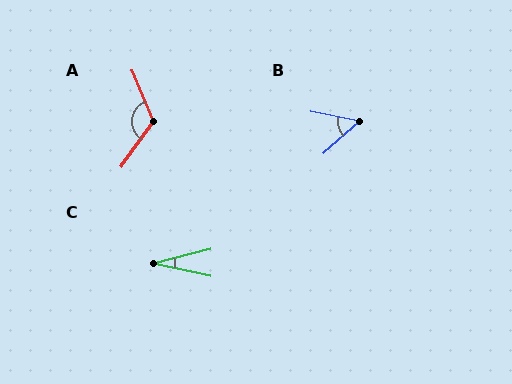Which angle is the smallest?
C, at approximately 27 degrees.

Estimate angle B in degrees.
Approximately 54 degrees.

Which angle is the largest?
A, at approximately 122 degrees.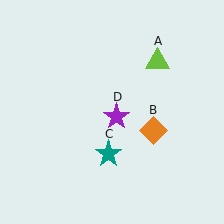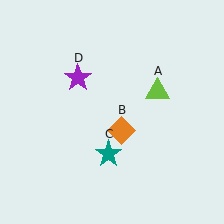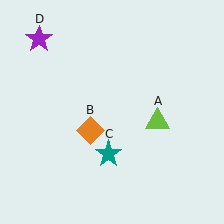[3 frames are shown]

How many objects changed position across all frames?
3 objects changed position: lime triangle (object A), orange diamond (object B), purple star (object D).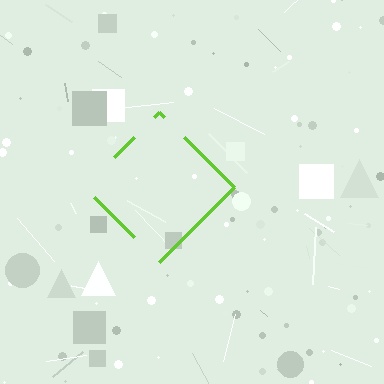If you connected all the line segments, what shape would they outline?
They would outline a diamond.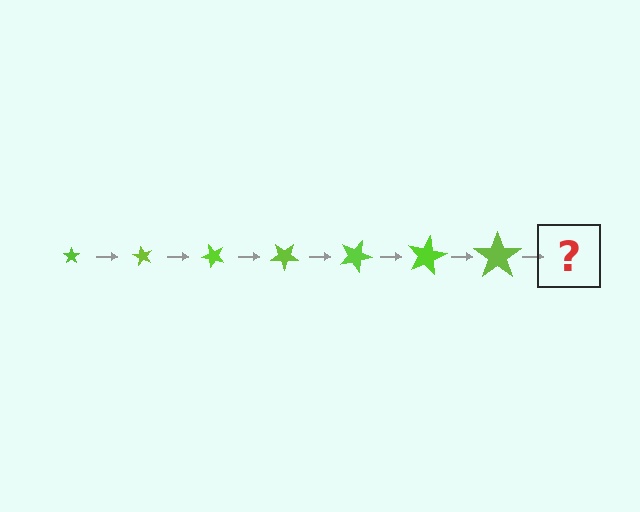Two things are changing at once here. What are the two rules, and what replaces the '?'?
The two rules are that the star grows larger each step and it rotates 60 degrees each step. The '?' should be a star, larger than the previous one and rotated 420 degrees from the start.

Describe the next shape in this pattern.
It should be a star, larger than the previous one and rotated 420 degrees from the start.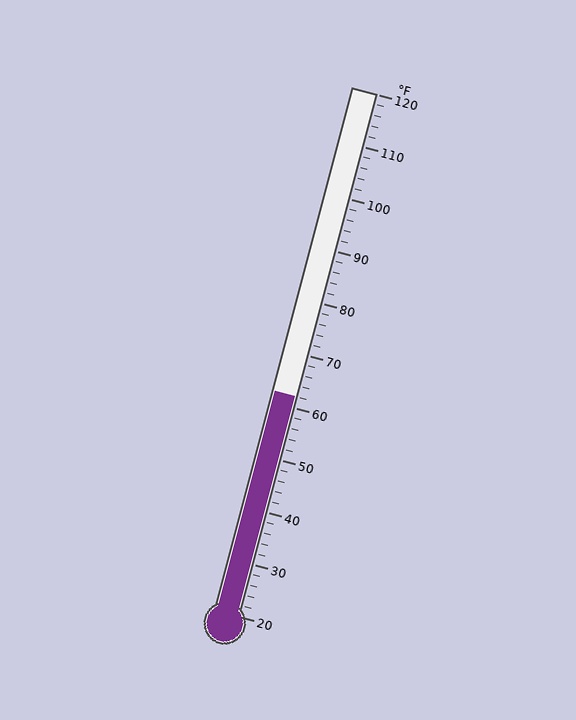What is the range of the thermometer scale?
The thermometer scale ranges from 20°F to 120°F.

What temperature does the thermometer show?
The thermometer shows approximately 62°F.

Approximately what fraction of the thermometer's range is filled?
The thermometer is filled to approximately 40% of its range.